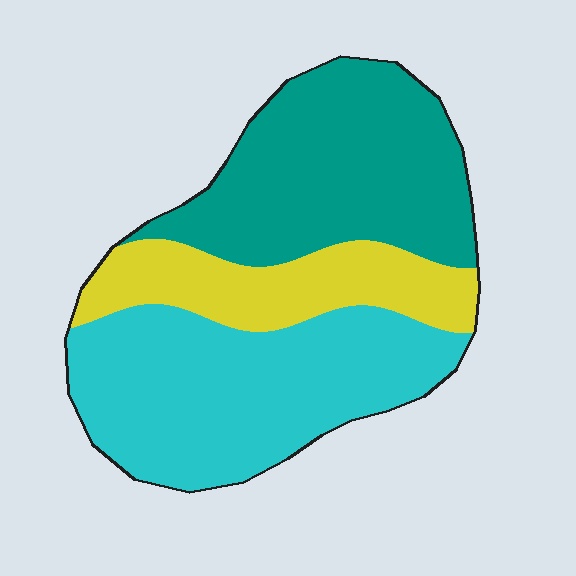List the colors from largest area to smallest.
From largest to smallest: cyan, teal, yellow.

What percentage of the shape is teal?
Teal takes up about three eighths (3/8) of the shape.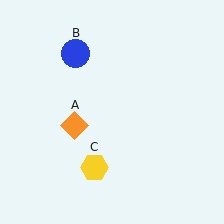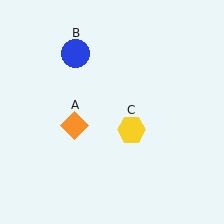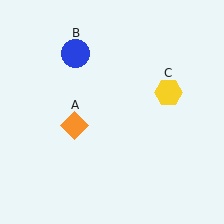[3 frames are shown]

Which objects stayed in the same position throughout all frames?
Orange diamond (object A) and blue circle (object B) remained stationary.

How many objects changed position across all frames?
1 object changed position: yellow hexagon (object C).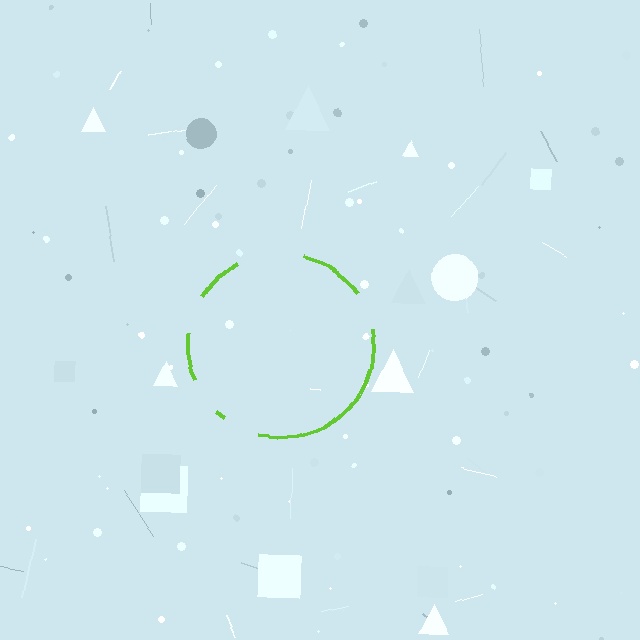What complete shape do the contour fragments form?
The contour fragments form a circle.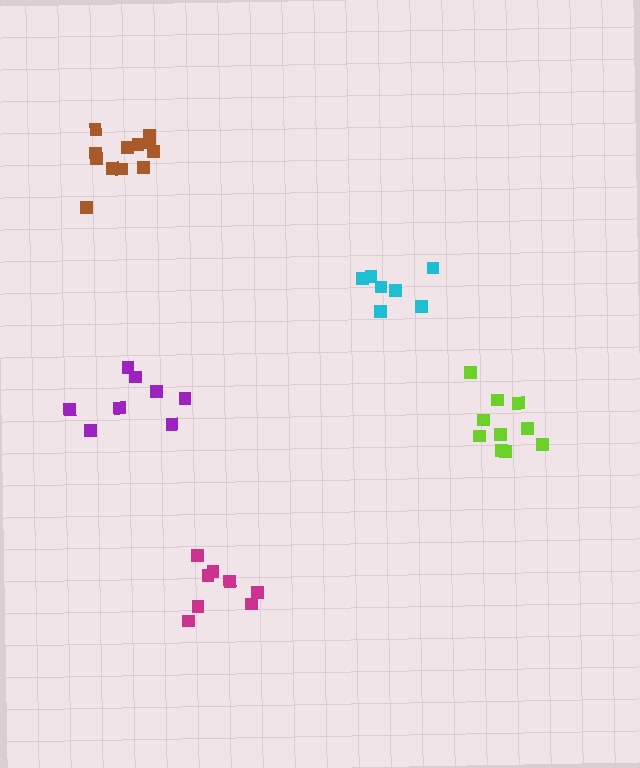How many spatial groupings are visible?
There are 5 spatial groupings.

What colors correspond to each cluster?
The clusters are colored: cyan, purple, lime, magenta, brown.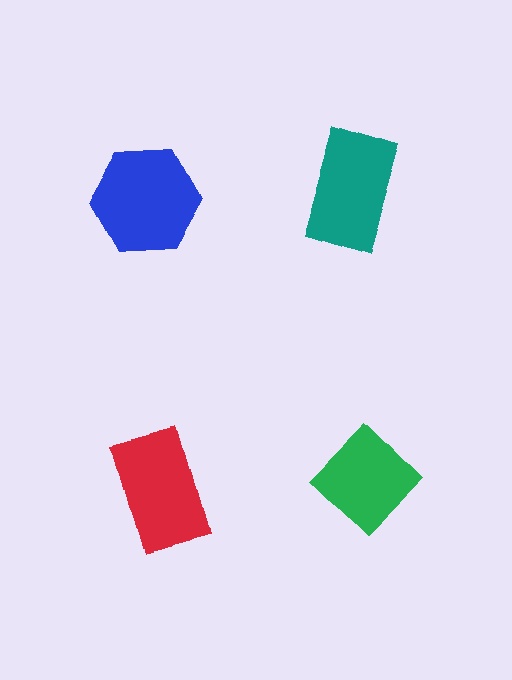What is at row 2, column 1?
A red rectangle.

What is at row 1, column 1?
A blue hexagon.